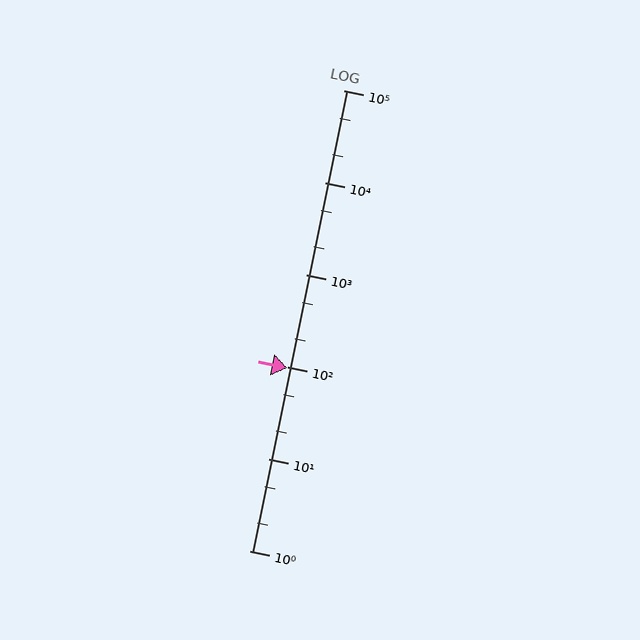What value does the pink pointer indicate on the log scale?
The pointer indicates approximately 96.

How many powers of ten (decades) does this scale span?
The scale spans 5 decades, from 1 to 100000.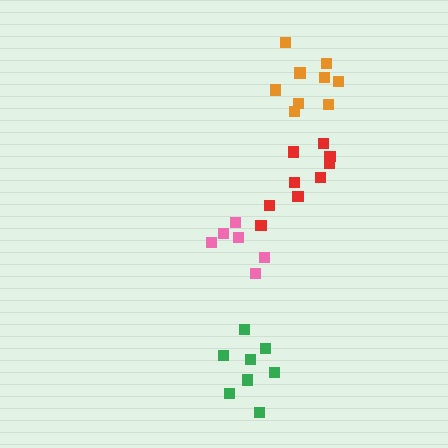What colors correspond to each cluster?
The clusters are colored: red, orange, pink, green.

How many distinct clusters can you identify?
There are 4 distinct clusters.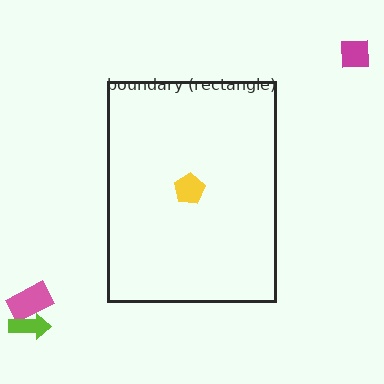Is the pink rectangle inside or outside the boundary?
Outside.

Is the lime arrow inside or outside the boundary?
Outside.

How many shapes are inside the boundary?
1 inside, 3 outside.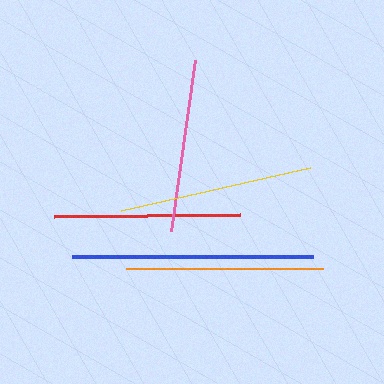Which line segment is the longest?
The blue line is the longest at approximately 241 pixels.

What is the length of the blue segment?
The blue segment is approximately 241 pixels long.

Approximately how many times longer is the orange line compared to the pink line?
The orange line is approximately 1.1 times the length of the pink line.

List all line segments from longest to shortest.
From longest to shortest: blue, orange, yellow, red, pink.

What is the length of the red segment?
The red segment is approximately 185 pixels long.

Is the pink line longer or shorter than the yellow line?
The yellow line is longer than the pink line.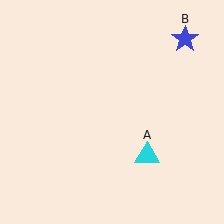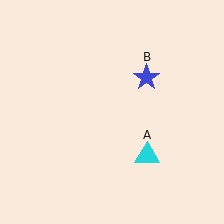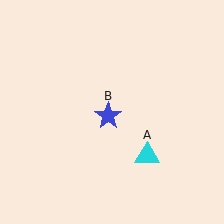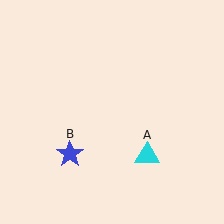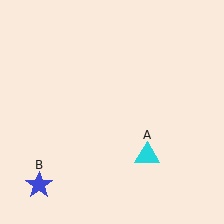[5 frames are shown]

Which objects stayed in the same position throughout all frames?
Cyan triangle (object A) remained stationary.